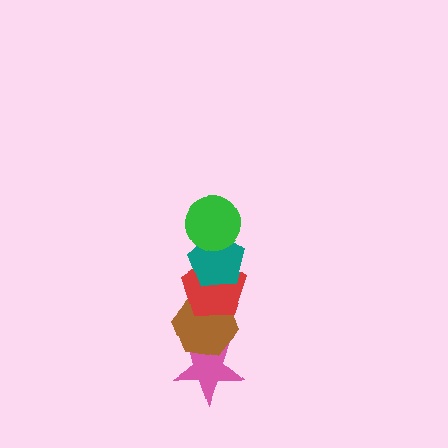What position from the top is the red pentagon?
The red pentagon is 3rd from the top.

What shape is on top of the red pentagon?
The teal pentagon is on top of the red pentagon.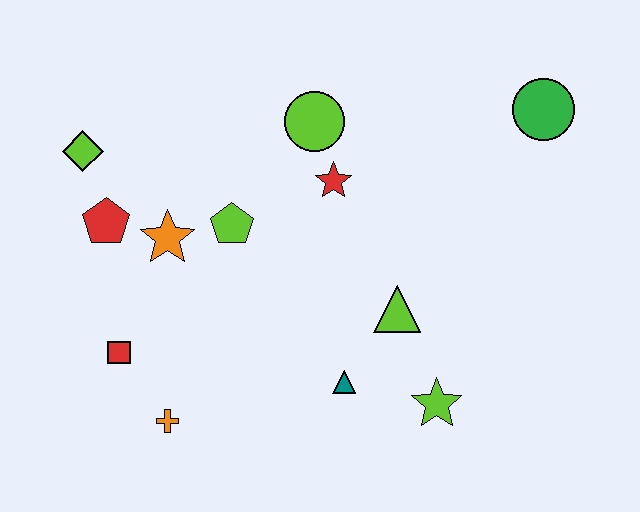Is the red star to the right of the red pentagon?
Yes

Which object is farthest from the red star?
The orange cross is farthest from the red star.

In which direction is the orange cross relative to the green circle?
The orange cross is to the left of the green circle.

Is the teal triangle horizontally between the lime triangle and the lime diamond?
Yes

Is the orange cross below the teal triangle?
Yes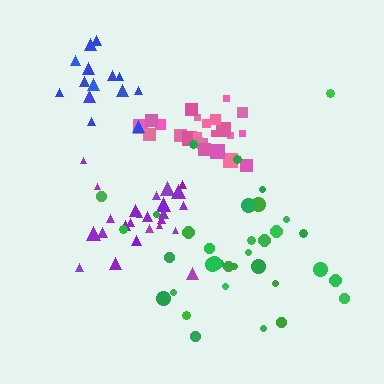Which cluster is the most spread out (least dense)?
Green.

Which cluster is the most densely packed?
Pink.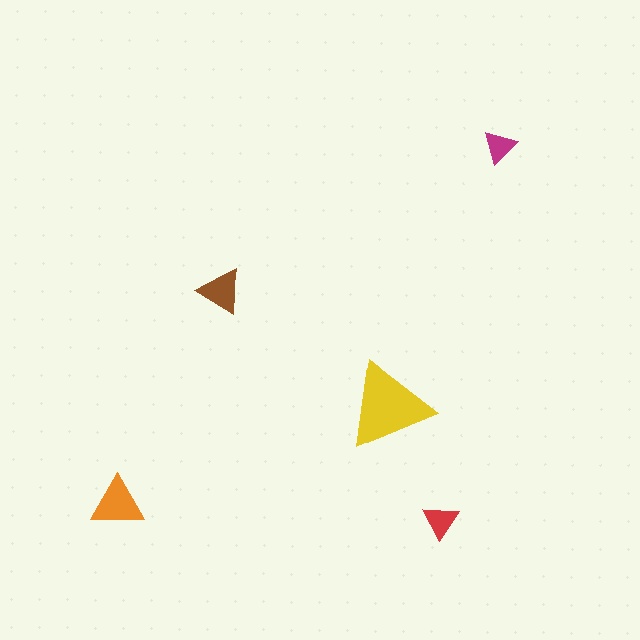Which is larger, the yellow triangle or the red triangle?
The yellow one.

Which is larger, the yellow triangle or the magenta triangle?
The yellow one.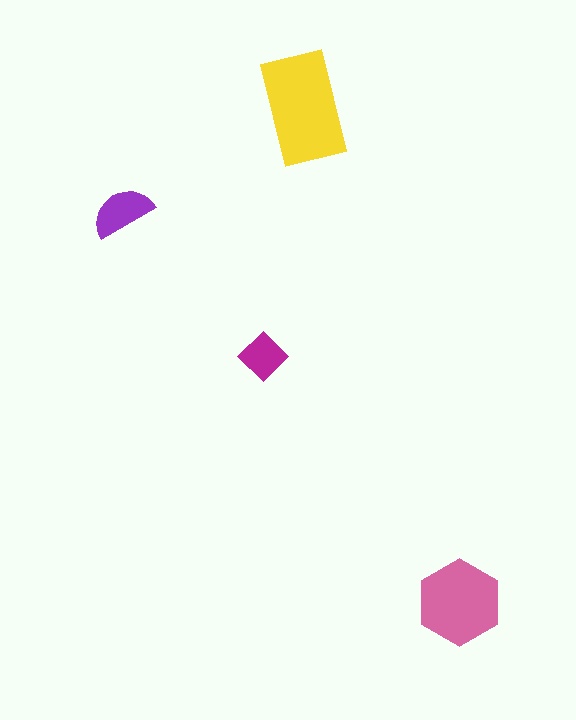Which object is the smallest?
The magenta diamond.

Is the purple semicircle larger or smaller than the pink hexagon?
Smaller.